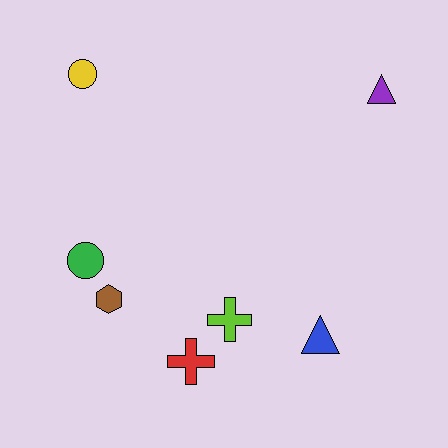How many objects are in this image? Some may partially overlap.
There are 7 objects.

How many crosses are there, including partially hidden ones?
There are 2 crosses.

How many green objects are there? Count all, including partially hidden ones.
There is 1 green object.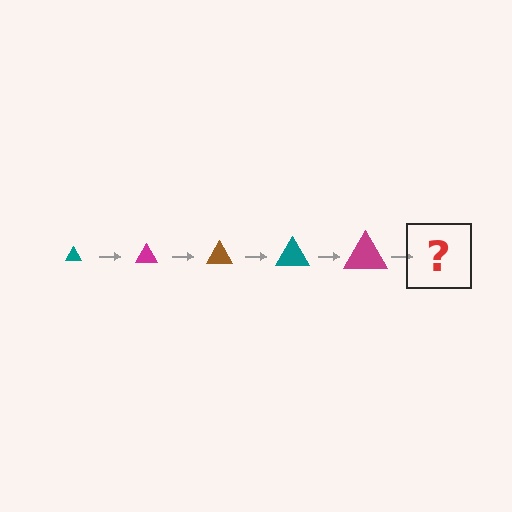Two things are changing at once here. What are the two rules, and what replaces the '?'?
The two rules are that the triangle grows larger each step and the color cycles through teal, magenta, and brown. The '?' should be a brown triangle, larger than the previous one.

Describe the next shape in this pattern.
It should be a brown triangle, larger than the previous one.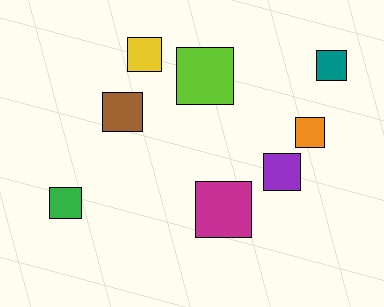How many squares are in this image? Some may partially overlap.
There are 8 squares.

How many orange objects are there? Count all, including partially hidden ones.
There is 1 orange object.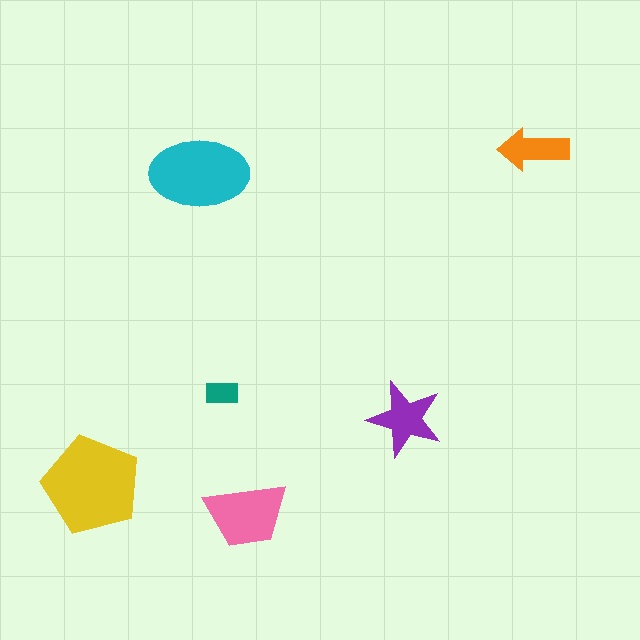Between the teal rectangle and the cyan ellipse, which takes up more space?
The cyan ellipse.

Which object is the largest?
The yellow pentagon.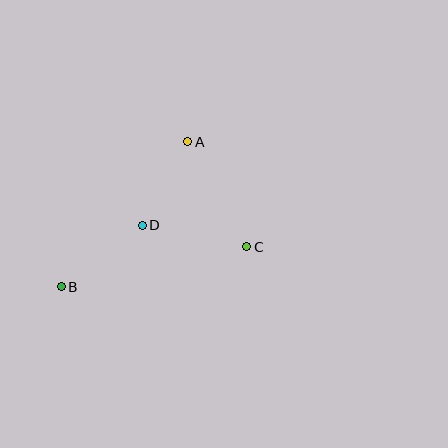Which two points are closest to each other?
Points A and D are closest to each other.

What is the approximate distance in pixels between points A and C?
The distance between A and C is approximately 121 pixels.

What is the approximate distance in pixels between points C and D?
The distance between C and D is approximately 107 pixels.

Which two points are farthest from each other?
Points A and B are farthest from each other.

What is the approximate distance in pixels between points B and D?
The distance between B and D is approximately 102 pixels.